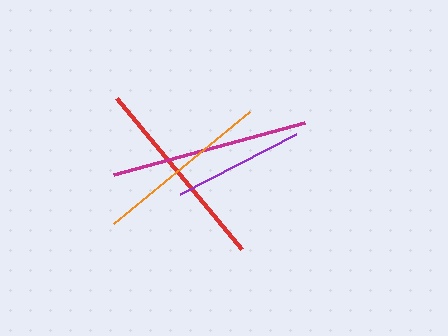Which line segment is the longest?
The magenta line is the longest at approximately 198 pixels.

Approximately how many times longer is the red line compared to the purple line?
The red line is approximately 1.5 times the length of the purple line.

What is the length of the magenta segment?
The magenta segment is approximately 198 pixels long.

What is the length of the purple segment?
The purple segment is approximately 130 pixels long.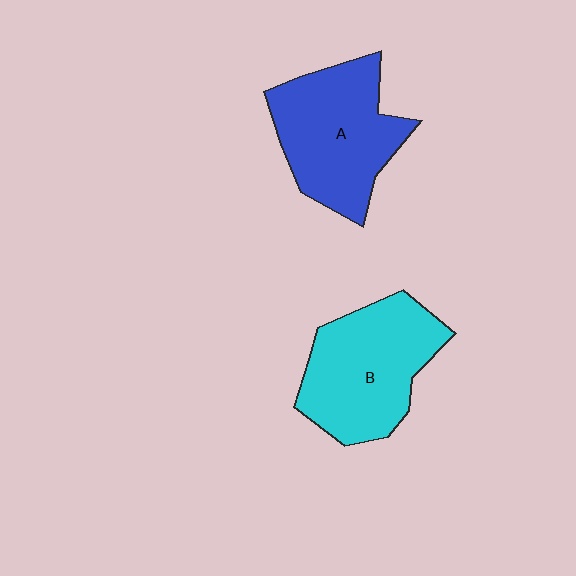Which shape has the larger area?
Shape B (cyan).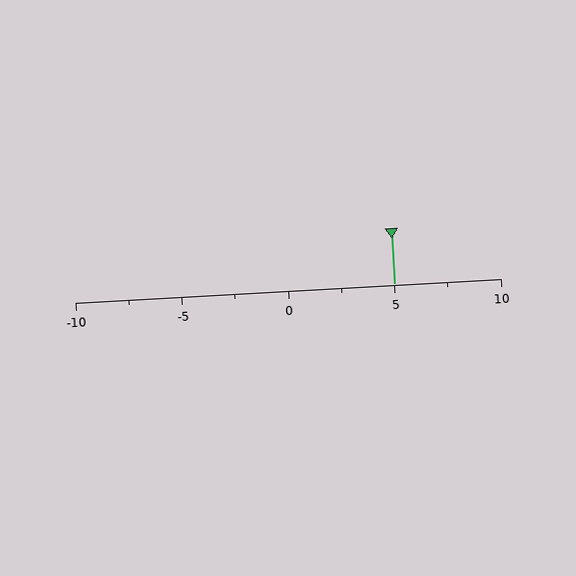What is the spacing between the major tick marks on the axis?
The major ticks are spaced 5 apart.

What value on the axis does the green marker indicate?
The marker indicates approximately 5.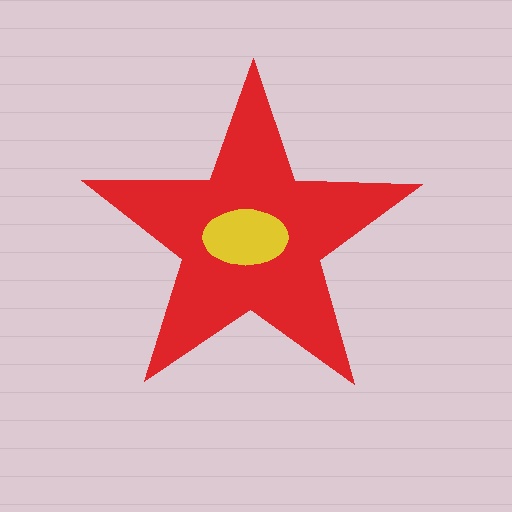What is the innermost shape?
The yellow ellipse.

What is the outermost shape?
The red star.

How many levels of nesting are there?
2.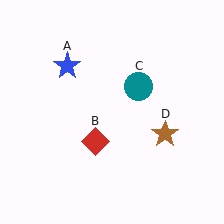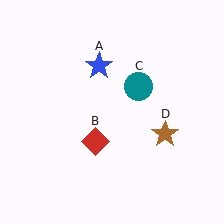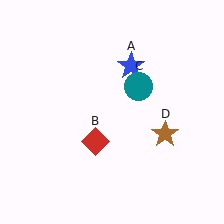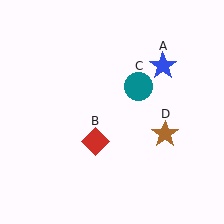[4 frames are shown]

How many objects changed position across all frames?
1 object changed position: blue star (object A).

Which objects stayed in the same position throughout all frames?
Red diamond (object B) and teal circle (object C) and brown star (object D) remained stationary.